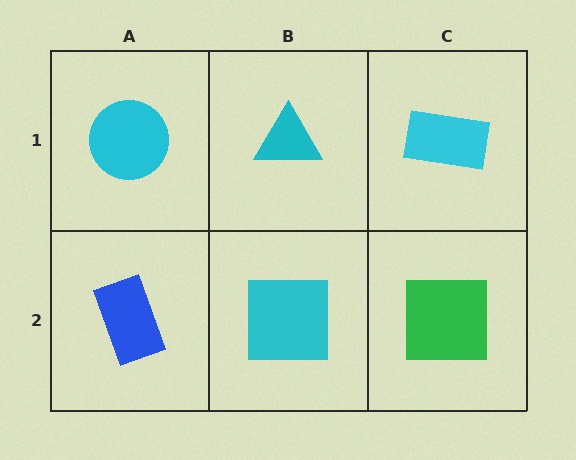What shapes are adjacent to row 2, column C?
A cyan rectangle (row 1, column C), a cyan square (row 2, column B).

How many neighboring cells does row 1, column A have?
2.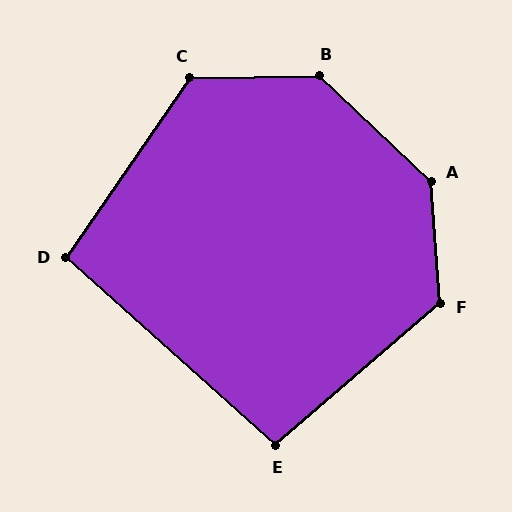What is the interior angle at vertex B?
Approximately 136 degrees (obtuse).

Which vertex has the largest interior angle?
A, at approximately 138 degrees.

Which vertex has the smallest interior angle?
D, at approximately 97 degrees.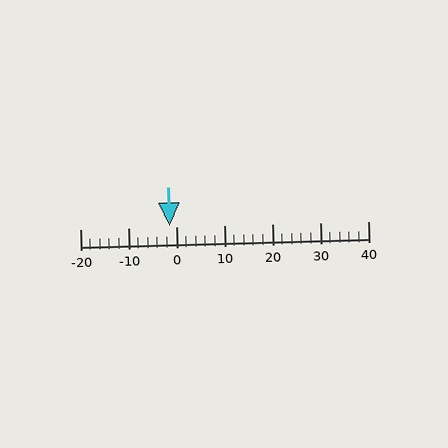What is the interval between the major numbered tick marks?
The major tick marks are spaced 10 units apart.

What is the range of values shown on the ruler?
The ruler shows values from -20 to 40.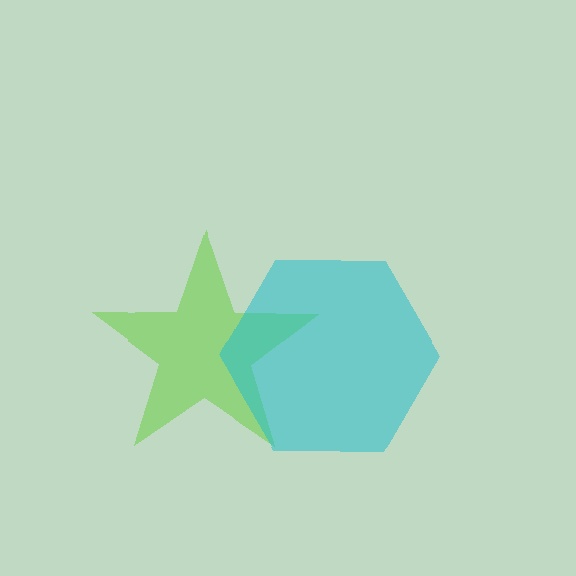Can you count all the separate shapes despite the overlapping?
Yes, there are 2 separate shapes.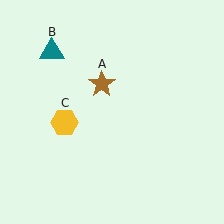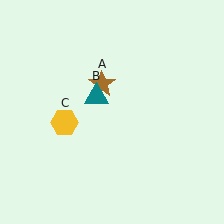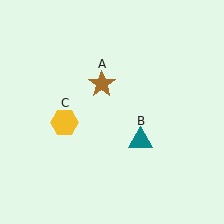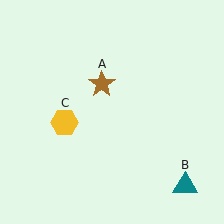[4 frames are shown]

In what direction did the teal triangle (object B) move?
The teal triangle (object B) moved down and to the right.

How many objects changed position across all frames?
1 object changed position: teal triangle (object B).